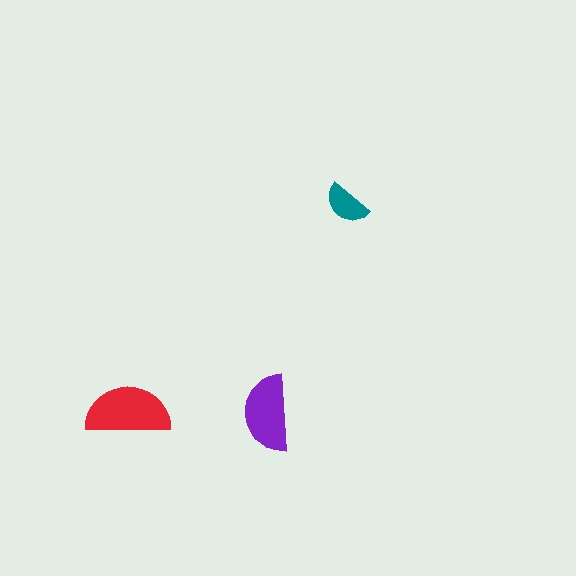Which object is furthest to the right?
The teal semicircle is rightmost.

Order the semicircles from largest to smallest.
the red one, the purple one, the teal one.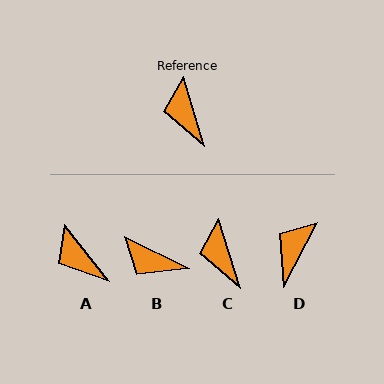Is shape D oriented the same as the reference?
No, it is off by about 44 degrees.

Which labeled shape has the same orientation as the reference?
C.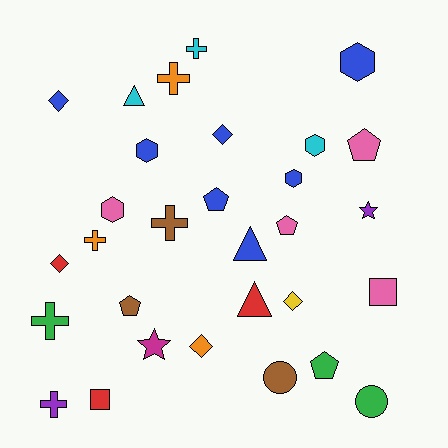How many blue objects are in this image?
There are 7 blue objects.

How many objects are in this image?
There are 30 objects.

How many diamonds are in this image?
There are 5 diamonds.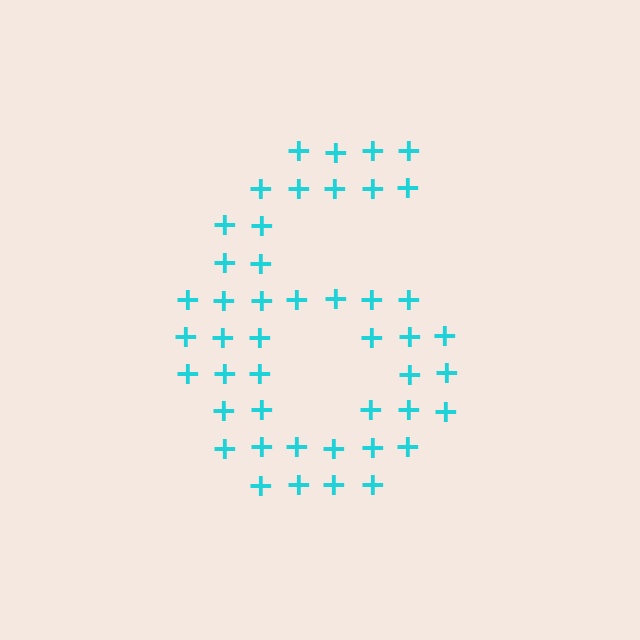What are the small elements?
The small elements are plus signs.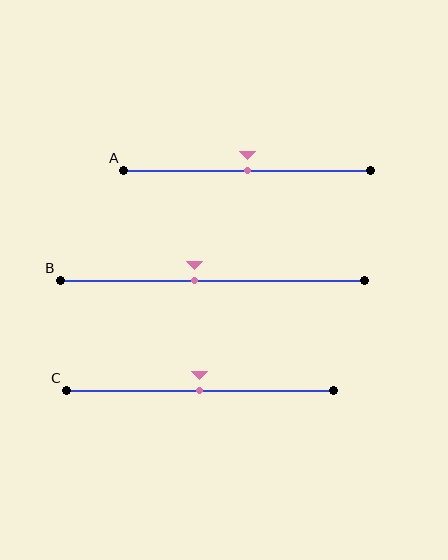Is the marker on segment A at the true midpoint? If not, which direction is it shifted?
Yes, the marker on segment A is at the true midpoint.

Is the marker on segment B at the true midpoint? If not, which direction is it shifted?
No, the marker on segment B is shifted to the left by about 6% of the segment length.